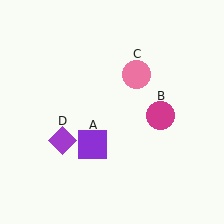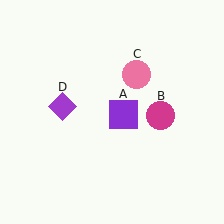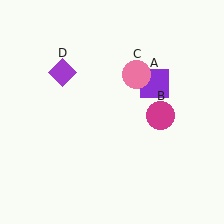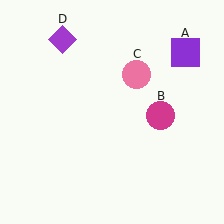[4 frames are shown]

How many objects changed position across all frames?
2 objects changed position: purple square (object A), purple diamond (object D).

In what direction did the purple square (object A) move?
The purple square (object A) moved up and to the right.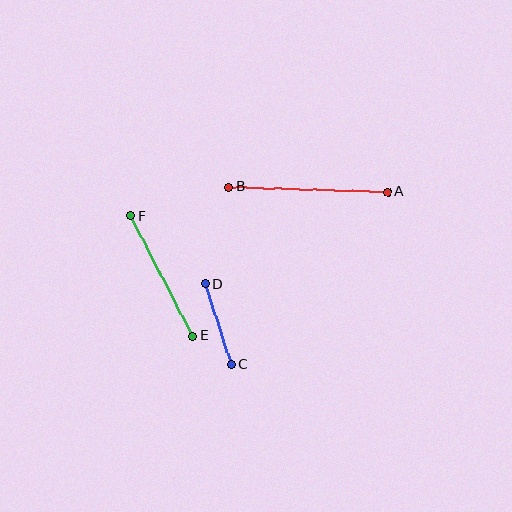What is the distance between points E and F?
The distance is approximately 135 pixels.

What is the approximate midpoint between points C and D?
The midpoint is at approximately (218, 324) pixels.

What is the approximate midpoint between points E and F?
The midpoint is at approximately (162, 276) pixels.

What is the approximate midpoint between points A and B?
The midpoint is at approximately (308, 189) pixels.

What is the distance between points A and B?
The distance is approximately 159 pixels.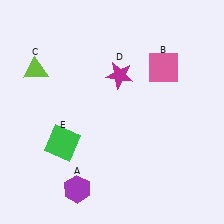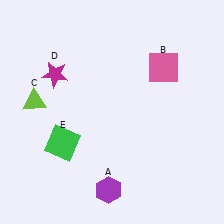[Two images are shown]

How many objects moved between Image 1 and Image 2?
3 objects moved between the two images.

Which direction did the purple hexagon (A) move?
The purple hexagon (A) moved right.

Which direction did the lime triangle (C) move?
The lime triangle (C) moved down.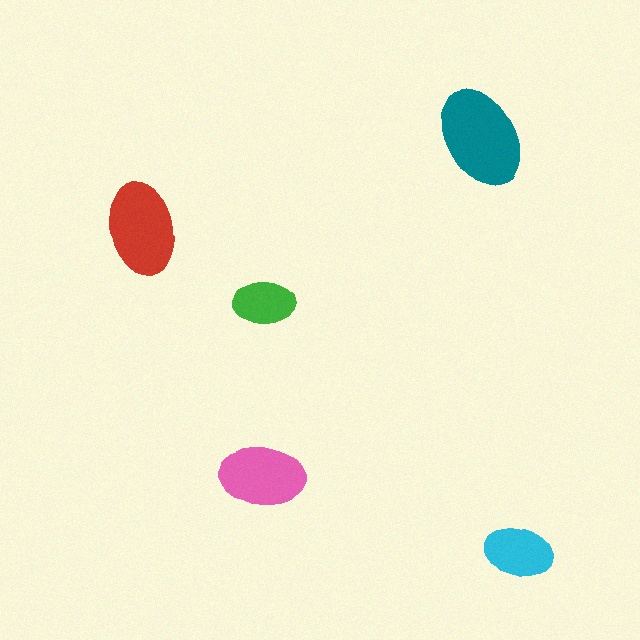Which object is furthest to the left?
The red ellipse is leftmost.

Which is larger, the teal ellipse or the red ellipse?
The teal one.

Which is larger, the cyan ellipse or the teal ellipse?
The teal one.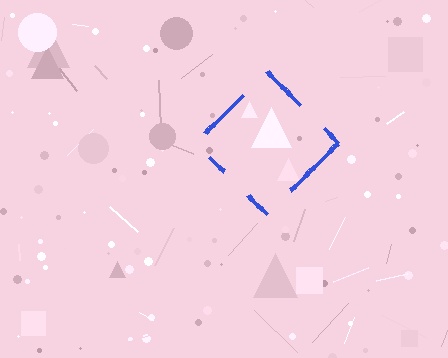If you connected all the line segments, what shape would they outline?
They would outline a diamond.